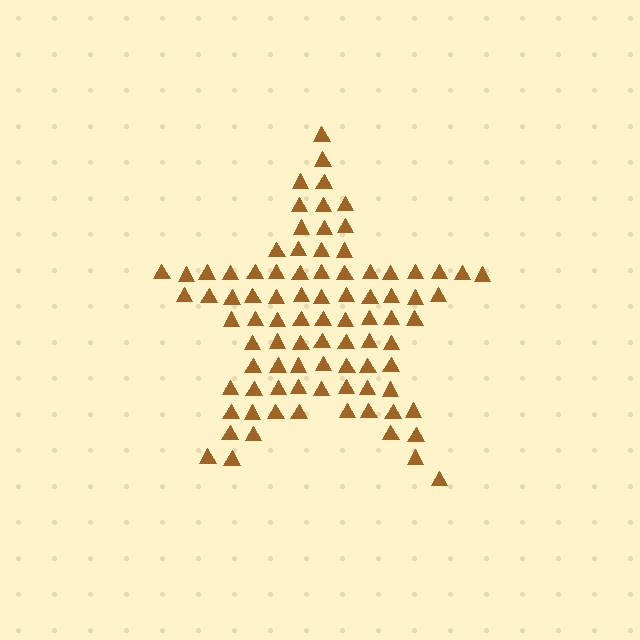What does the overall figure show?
The overall figure shows a star.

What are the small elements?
The small elements are triangles.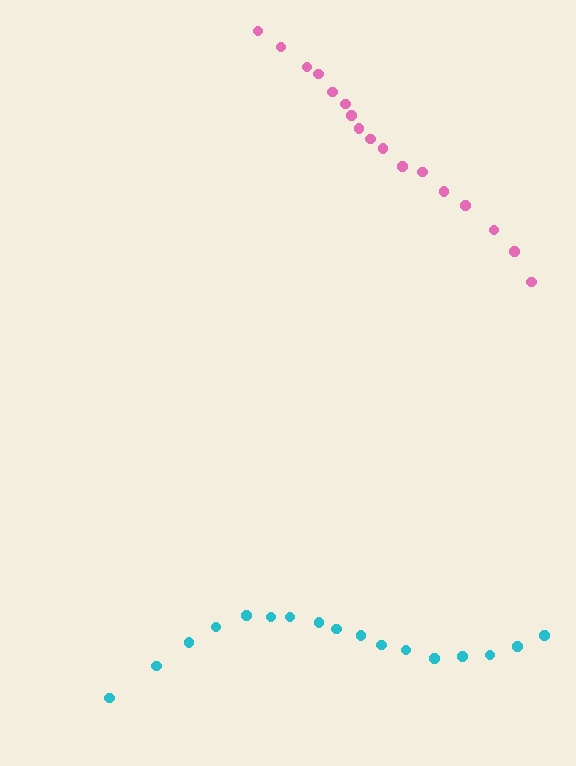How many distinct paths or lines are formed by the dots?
There are 2 distinct paths.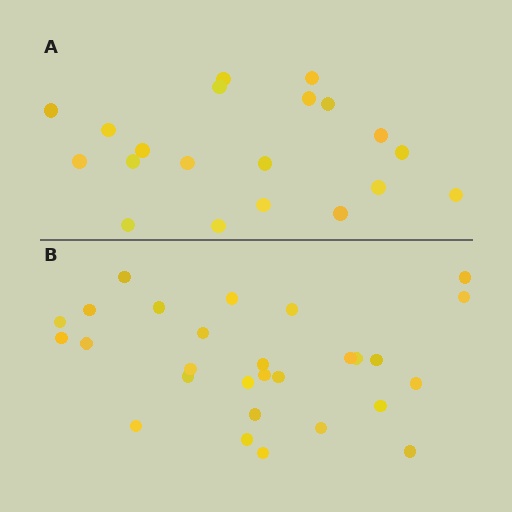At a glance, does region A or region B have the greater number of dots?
Region B (the bottom region) has more dots.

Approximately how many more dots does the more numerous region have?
Region B has roughly 8 or so more dots than region A.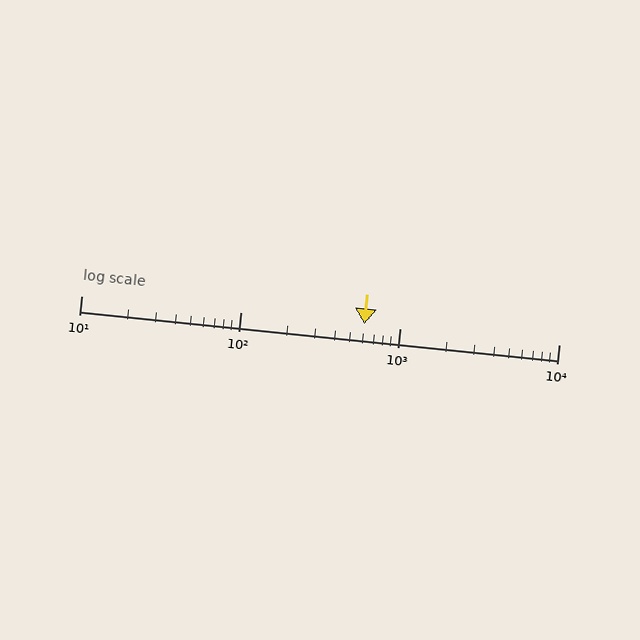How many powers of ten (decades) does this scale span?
The scale spans 3 decades, from 10 to 10000.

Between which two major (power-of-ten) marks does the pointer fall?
The pointer is between 100 and 1000.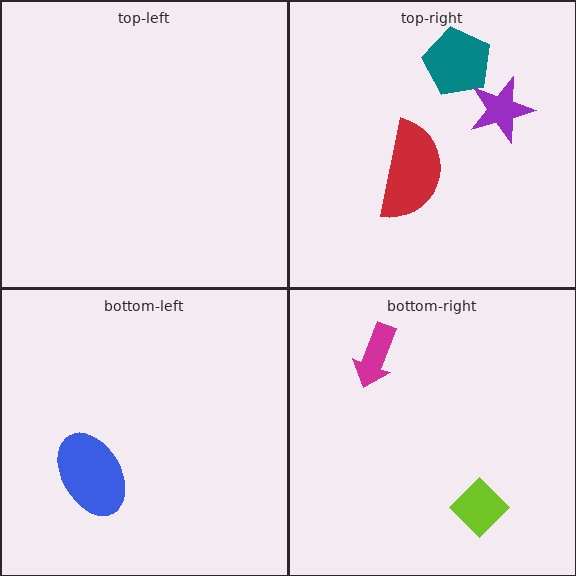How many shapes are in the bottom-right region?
2.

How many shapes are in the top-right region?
3.